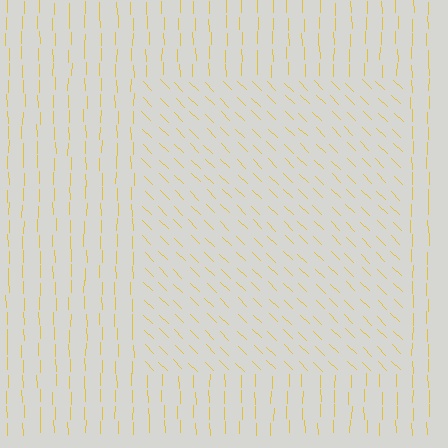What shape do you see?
I see a rectangle.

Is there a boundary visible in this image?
Yes, there is a texture boundary formed by a change in line orientation.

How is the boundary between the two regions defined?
The boundary is defined purely by a change in line orientation (approximately 45 degrees difference). All lines are the same color and thickness.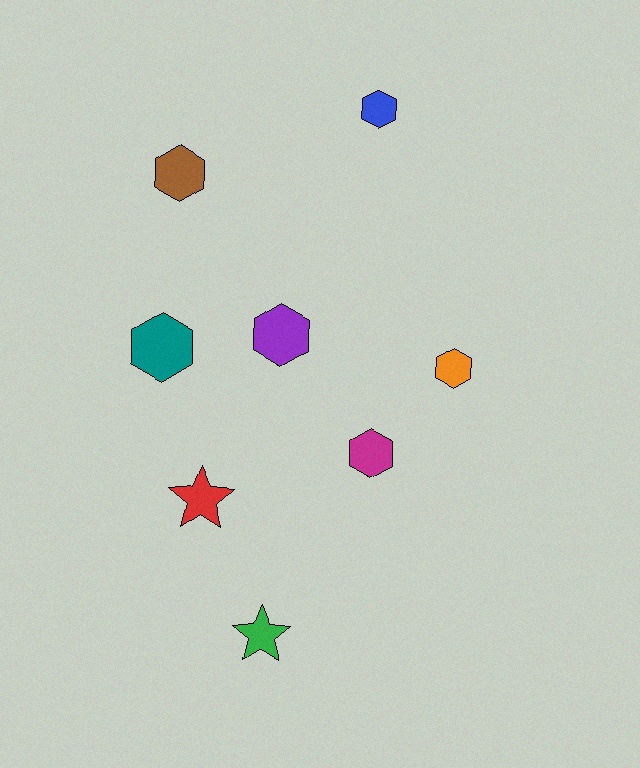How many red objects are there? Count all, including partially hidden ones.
There is 1 red object.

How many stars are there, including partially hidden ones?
There are 2 stars.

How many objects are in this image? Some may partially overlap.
There are 8 objects.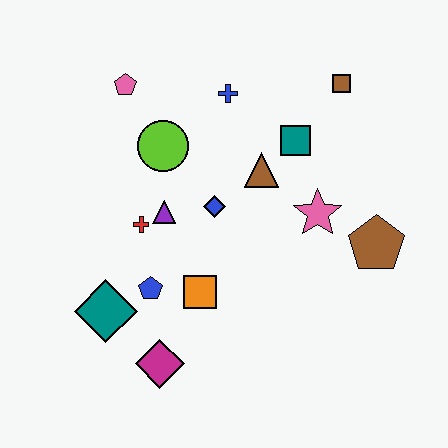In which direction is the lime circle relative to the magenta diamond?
The lime circle is above the magenta diamond.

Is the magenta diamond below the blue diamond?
Yes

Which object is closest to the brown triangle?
The teal square is closest to the brown triangle.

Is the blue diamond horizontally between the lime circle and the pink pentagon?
No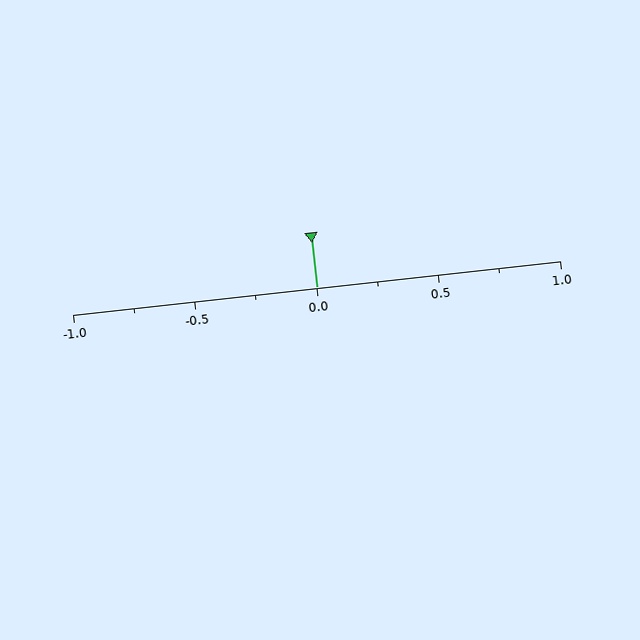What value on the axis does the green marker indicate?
The marker indicates approximately 0.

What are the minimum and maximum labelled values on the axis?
The axis runs from -1.0 to 1.0.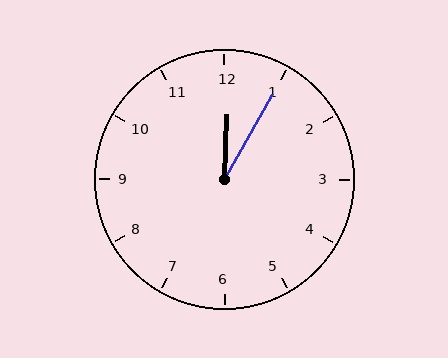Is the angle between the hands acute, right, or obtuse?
It is acute.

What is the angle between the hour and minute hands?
Approximately 28 degrees.